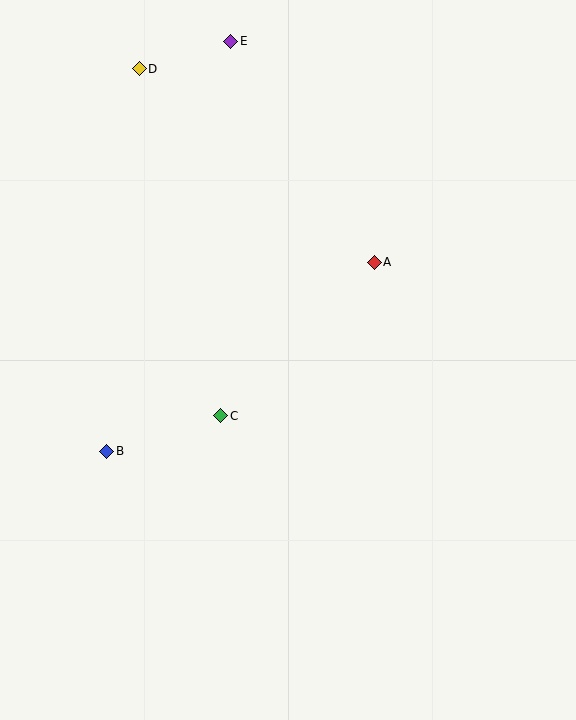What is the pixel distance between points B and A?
The distance between B and A is 328 pixels.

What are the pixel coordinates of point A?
Point A is at (374, 262).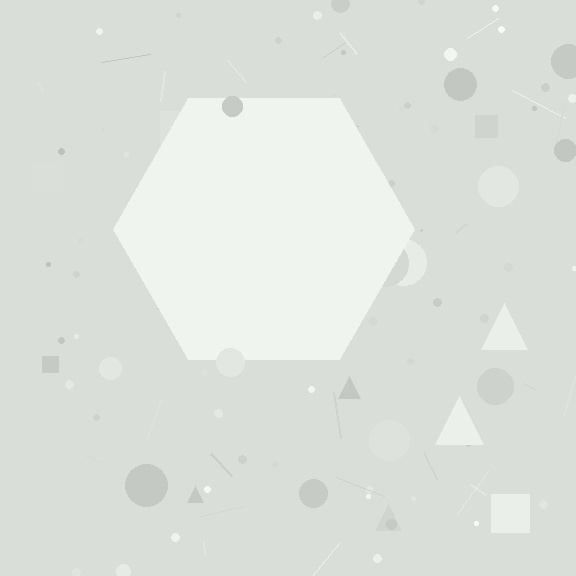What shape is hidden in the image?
A hexagon is hidden in the image.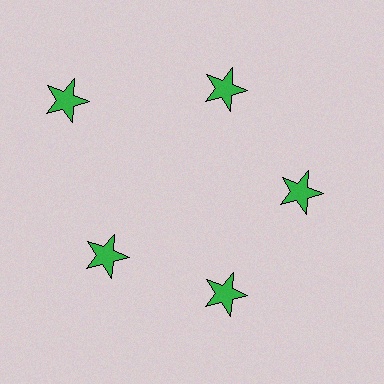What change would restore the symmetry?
The symmetry would be restored by moving it inward, back onto the ring so that all 5 stars sit at equal angles and equal distance from the center.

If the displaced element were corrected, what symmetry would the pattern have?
It would have 5-fold rotational symmetry — the pattern would map onto itself every 72 degrees.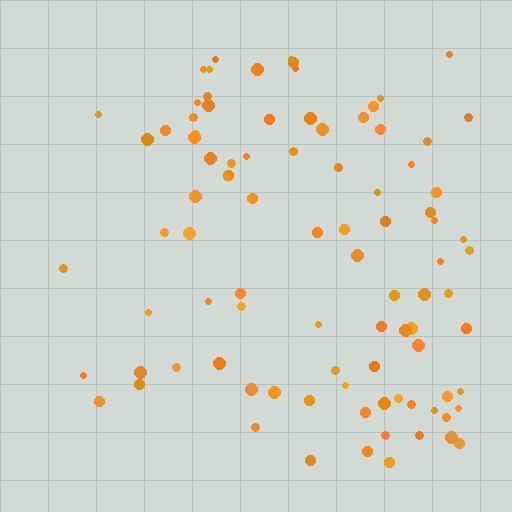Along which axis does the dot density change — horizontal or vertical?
Horizontal.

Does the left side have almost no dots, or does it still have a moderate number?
Still a moderate number, just noticeably fewer than the right.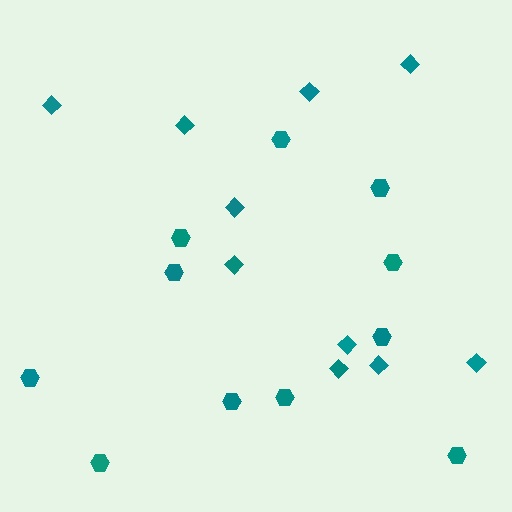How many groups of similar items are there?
There are 2 groups: one group of diamonds (10) and one group of hexagons (11).